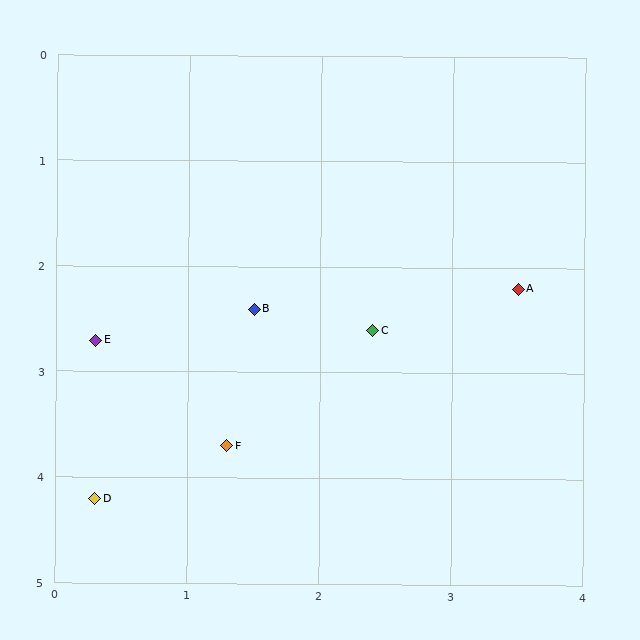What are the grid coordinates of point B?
Point B is at approximately (1.5, 2.4).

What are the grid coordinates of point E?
Point E is at approximately (0.3, 2.7).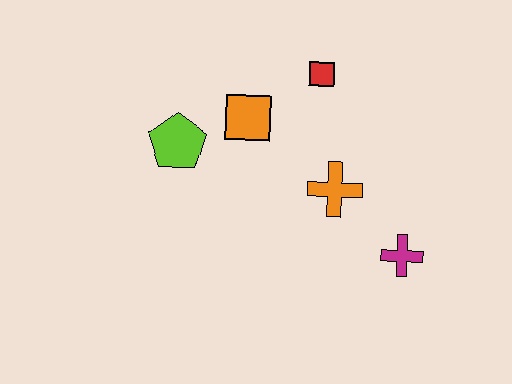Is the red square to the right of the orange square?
Yes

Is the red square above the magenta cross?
Yes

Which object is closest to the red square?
The orange square is closest to the red square.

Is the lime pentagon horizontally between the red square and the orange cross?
No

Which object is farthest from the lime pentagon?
The magenta cross is farthest from the lime pentagon.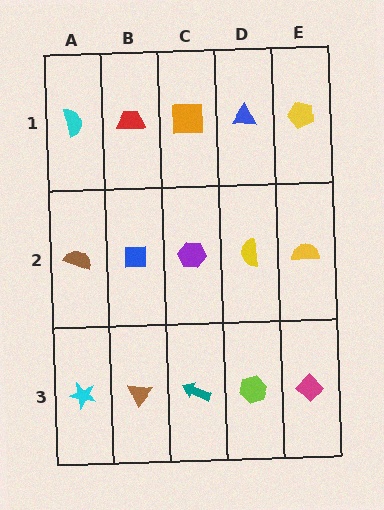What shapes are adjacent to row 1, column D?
A yellow semicircle (row 2, column D), an orange square (row 1, column C), a yellow pentagon (row 1, column E).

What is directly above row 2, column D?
A blue triangle.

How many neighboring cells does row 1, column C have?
3.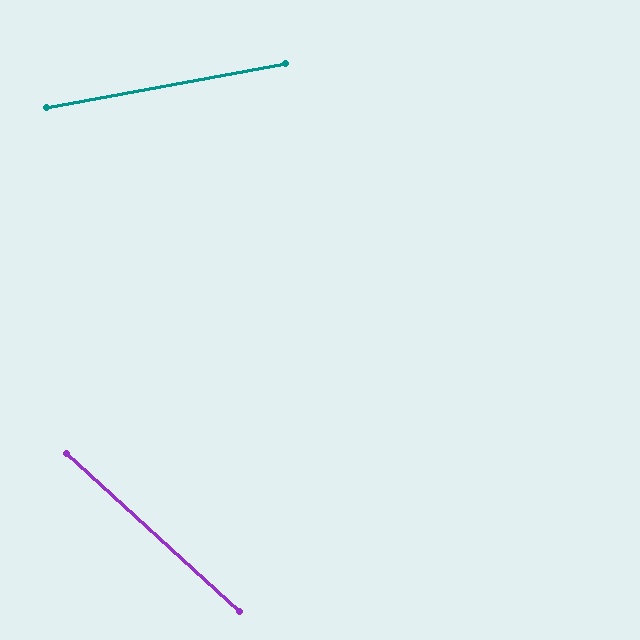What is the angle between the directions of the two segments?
Approximately 53 degrees.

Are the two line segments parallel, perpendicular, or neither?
Neither parallel nor perpendicular — they differ by about 53°.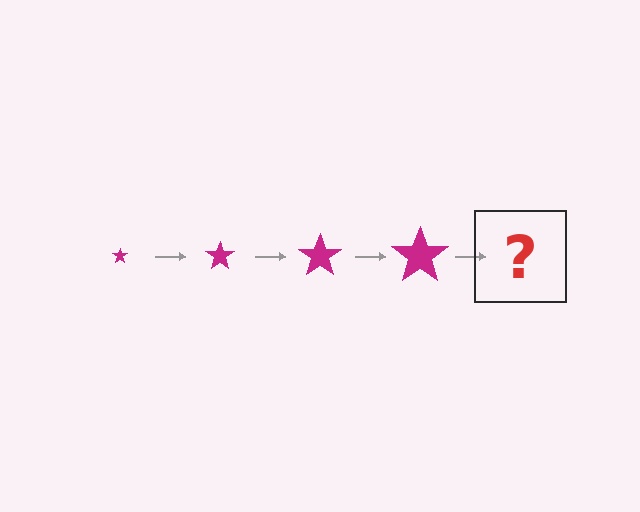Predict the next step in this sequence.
The next step is a magenta star, larger than the previous one.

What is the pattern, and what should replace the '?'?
The pattern is that the star gets progressively larger each step. The '?' should be a magenta star, larger than the previous one.